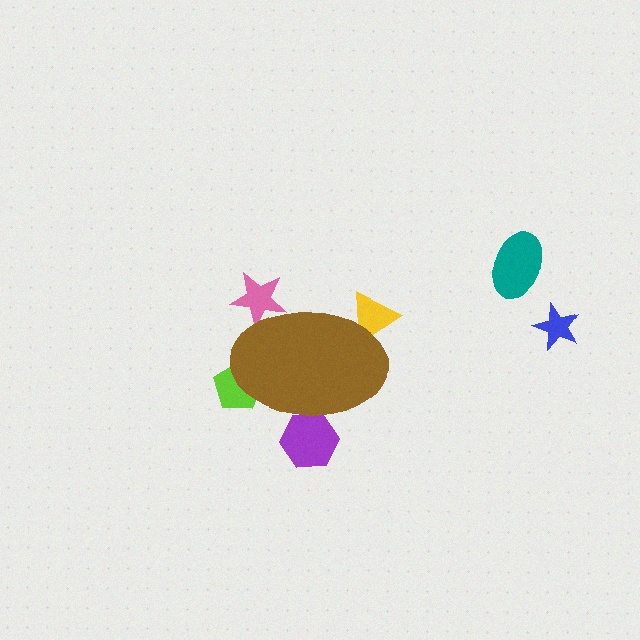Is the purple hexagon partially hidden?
Yes, the purple hexagon is partially hidden behind the brown ellipse.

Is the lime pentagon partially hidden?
Yes, the lime pentagon is partially hidden behind the brown ellipse.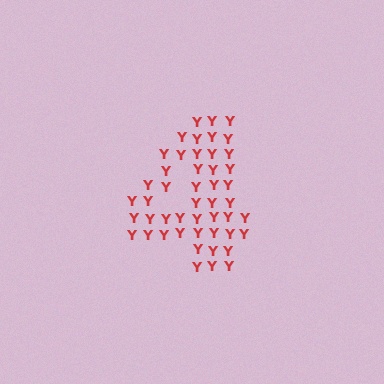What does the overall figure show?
The overall figure shows the digit 4.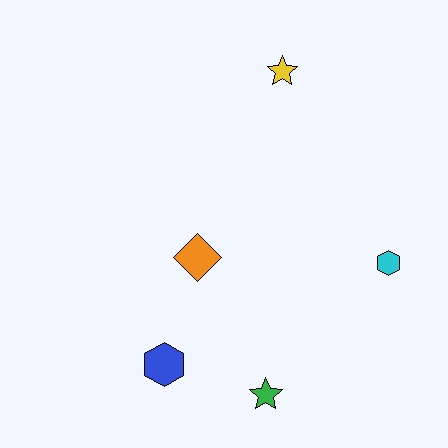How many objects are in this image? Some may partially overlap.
There are 5 objects.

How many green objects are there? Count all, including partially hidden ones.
There is 1 green object.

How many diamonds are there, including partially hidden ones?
There is 1 diamond.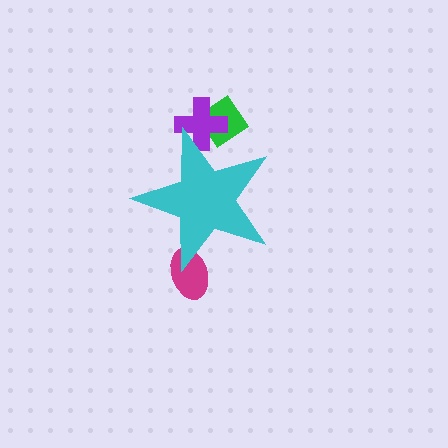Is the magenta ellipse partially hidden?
Yes, the magenta ellipse is partially hidden behind the cyan star.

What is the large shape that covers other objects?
A cyan star.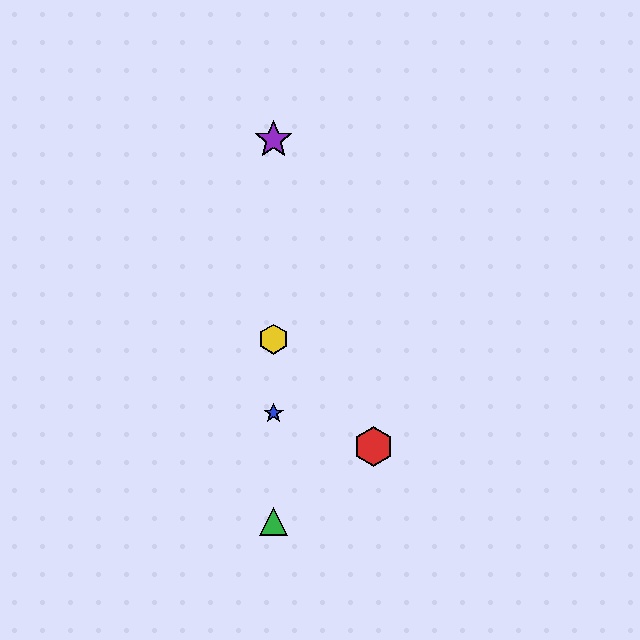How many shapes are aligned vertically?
4 shapes (the blue star, the green triangle, the yellow hexagon, the purple star) are aligned vertically.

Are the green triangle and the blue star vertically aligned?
Yes, both are at x≈274.